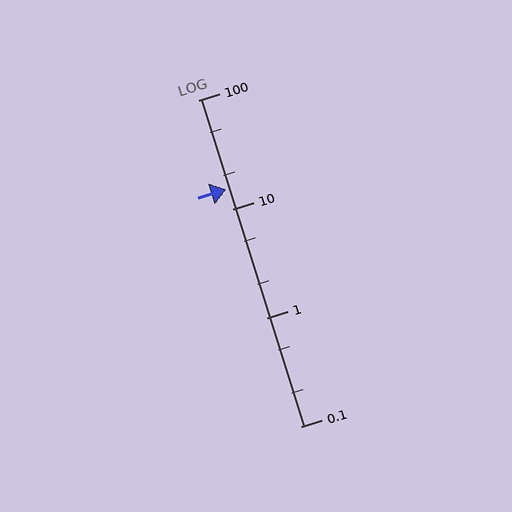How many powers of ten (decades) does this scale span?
The scale spans 3 decades, from 0.1 to 100.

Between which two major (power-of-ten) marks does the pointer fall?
The pointer is between 10 and 100.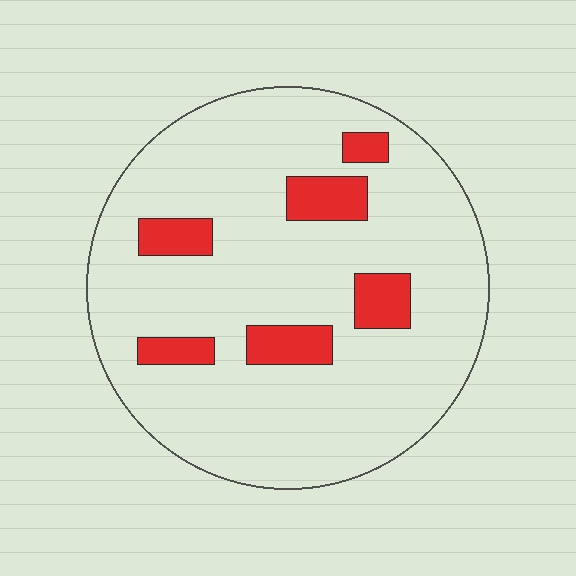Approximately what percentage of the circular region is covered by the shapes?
Approximately 15%.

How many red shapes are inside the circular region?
6.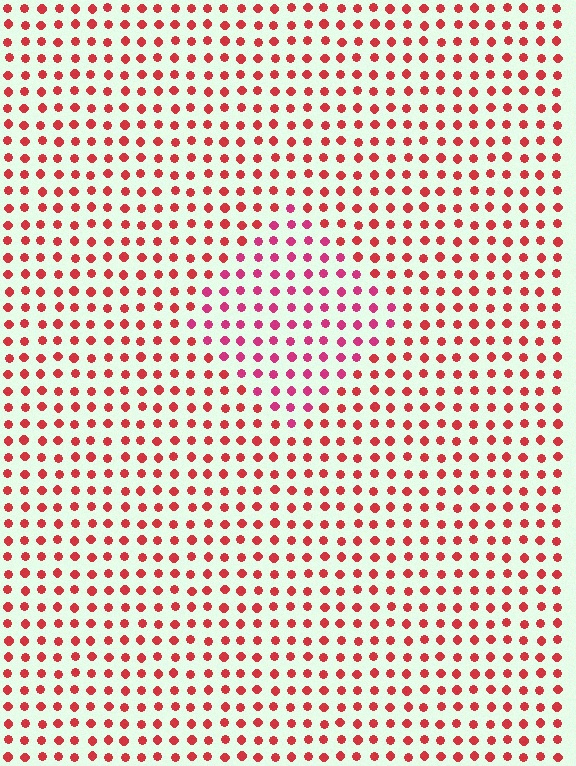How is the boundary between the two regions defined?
The boundary is defined purely by a slight shift in hue (about 26 degrees). Spacing, size, and orientation are identical on both sides.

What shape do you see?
I see a diamond.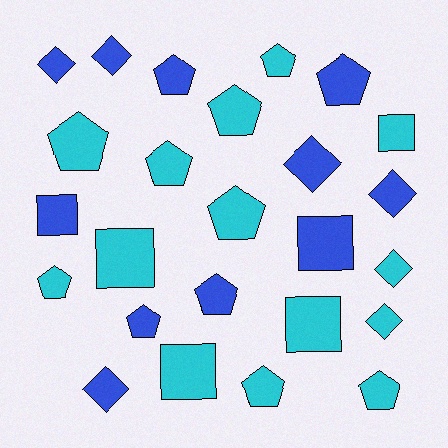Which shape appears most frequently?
Pentagon, with 12 objects.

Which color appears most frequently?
Cyan, with 14 objects.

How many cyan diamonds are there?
There are 2 cyan diamonds.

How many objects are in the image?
There are 25 objects.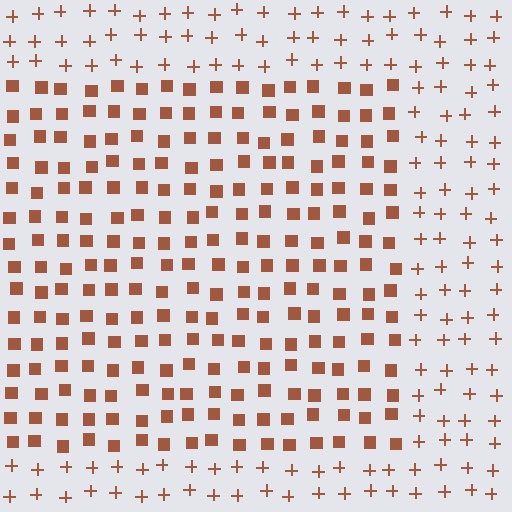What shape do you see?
I see a rectangle.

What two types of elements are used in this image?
The image uses squares inside the rectangle region and plus signs outside it.